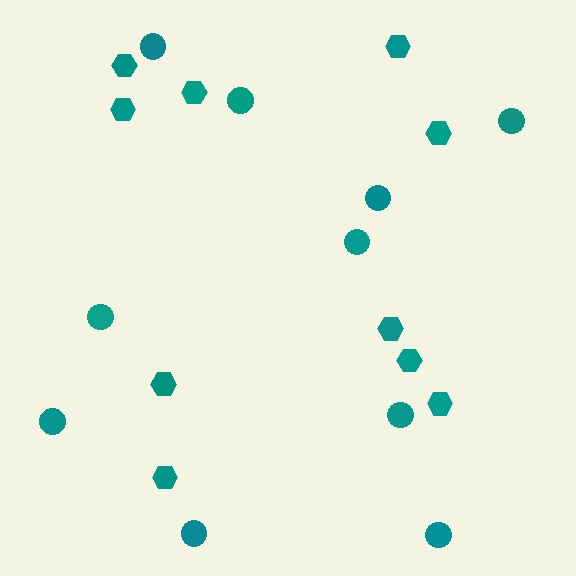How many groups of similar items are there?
There are 2 groups: one group of circles (10) and one group of hexagons (10).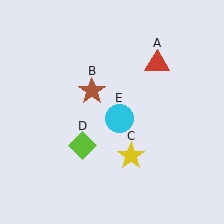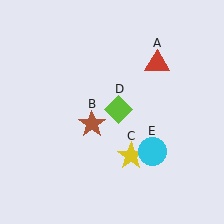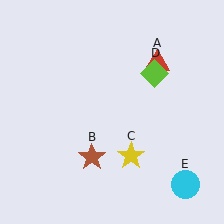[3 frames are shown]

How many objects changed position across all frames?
3 objects changed position: brown star (object B), lime diamond (object D), cyan circle (object E).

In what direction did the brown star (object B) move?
The brown star (object B) moved down.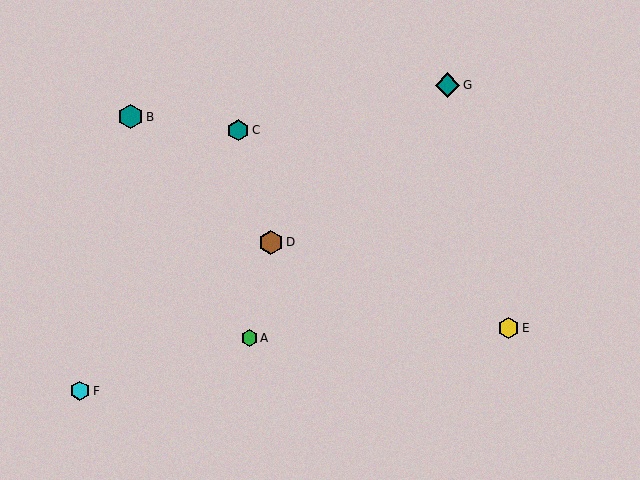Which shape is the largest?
The teal diamond (labeled G) is the largest.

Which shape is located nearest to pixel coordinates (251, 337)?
The green hexagon (labeled A) at (249, 338) is nearest to that location.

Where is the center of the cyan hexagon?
The center of the cyan hexagon is at (80, 391).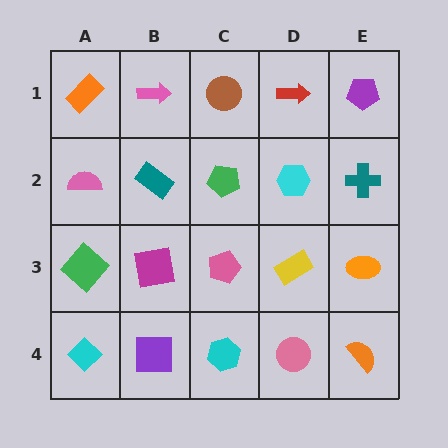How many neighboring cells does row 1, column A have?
2.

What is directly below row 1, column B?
A teal rectangle.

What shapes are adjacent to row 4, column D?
A yellow rectangle (row 3, column D), a cyan hexagon (row 4, column C), an orange semicircle (row 4, column E).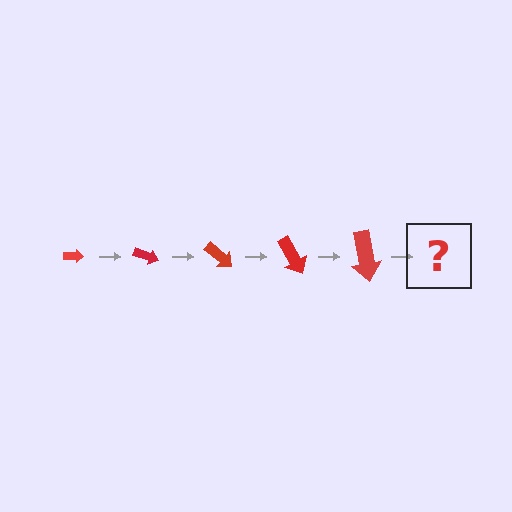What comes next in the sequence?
The next element should be an arrow, larger than the previous one and rotated 100 degrees from the start.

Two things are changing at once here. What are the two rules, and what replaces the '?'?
The two rules are that the arrow grows larger each step and it rotates 20 degrees each step. The '?' should be an arrow, larger than the previous one and rotated 100 degrees from the start.